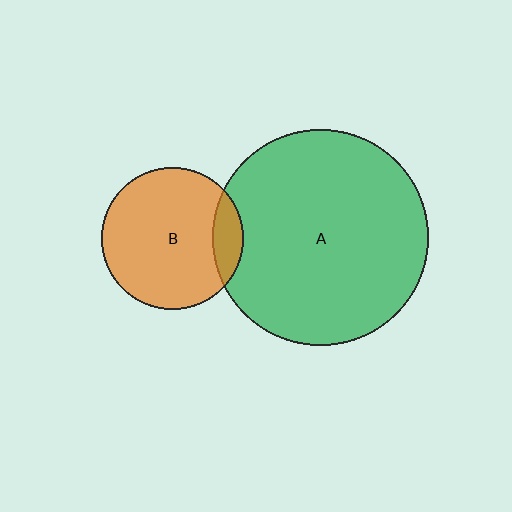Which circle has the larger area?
Circle A (green).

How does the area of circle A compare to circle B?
Approximately 2.3 times.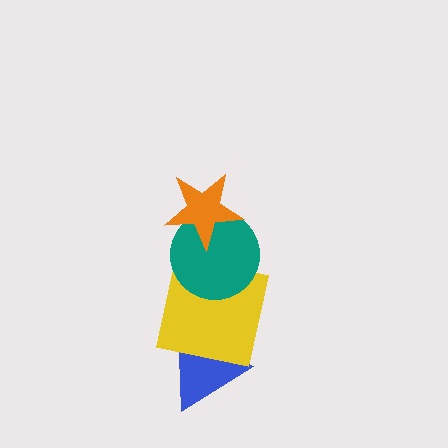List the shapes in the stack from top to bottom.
From top to bottom: the orange star, the teal circle, the yellow square, the blue triangle.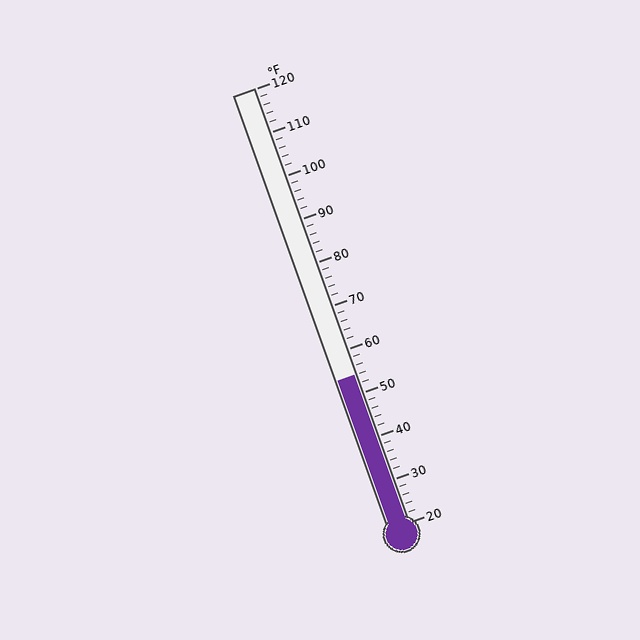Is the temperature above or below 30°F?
The temperature is above 30°F.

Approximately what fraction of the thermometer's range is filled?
The thermometer is filled to approximately 35% of its range.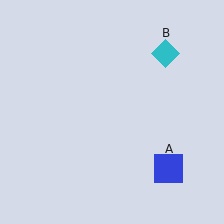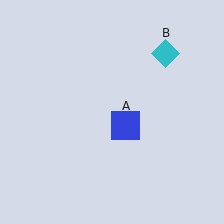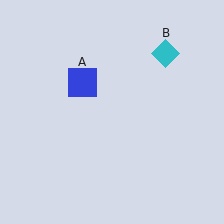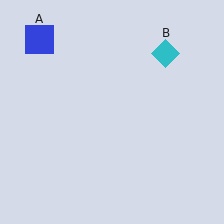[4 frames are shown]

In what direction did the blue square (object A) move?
The blue square (object A) moved up and to the left.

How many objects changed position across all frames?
1 object changed position: blue square (object A).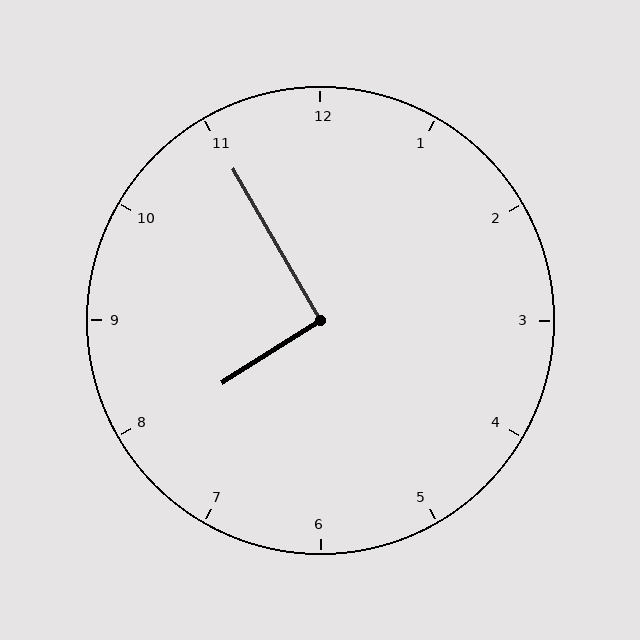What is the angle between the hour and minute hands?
Approximately 92 degrees.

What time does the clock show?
7:55.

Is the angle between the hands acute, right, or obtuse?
It is right.